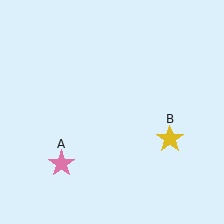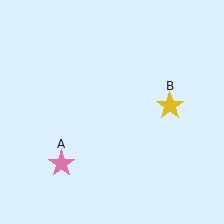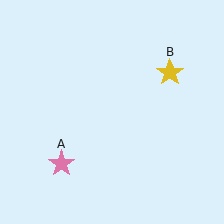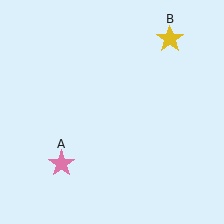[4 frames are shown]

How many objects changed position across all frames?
1 object changed position: yellow star (object B).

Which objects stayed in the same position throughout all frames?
Pink star (object A) remained stationary.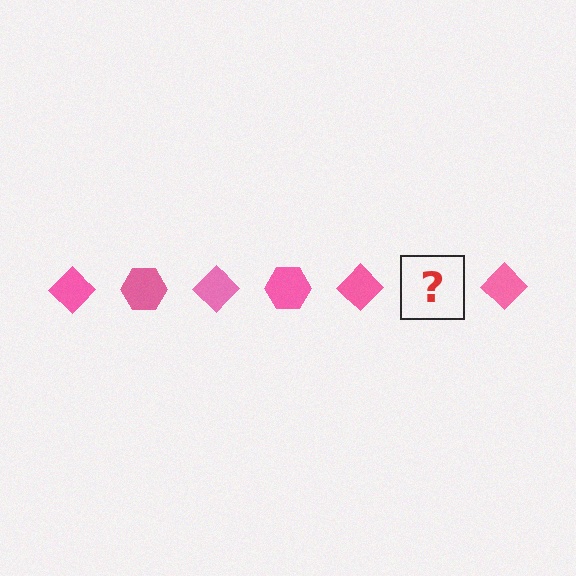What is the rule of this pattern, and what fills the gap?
The rule is that the pattern cycles through diamond, hexagon shapes in pink. The gap should be filled with a pink hexagon.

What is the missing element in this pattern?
The missing element is a pink hexagon.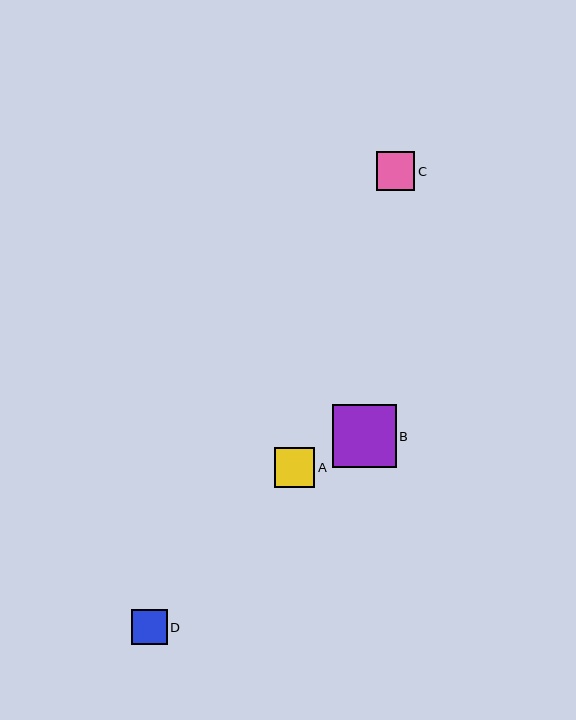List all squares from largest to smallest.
From largest to smallest: B, A, C, D.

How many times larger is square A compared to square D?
Square A is approximately 1.1 times the size of square D.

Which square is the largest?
Square B is the largest with a size of approximately 64 pixels.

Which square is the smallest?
Square D is the smallest with a size of approximately 35 pixels.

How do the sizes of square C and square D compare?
Square C and square D are approximately the same size.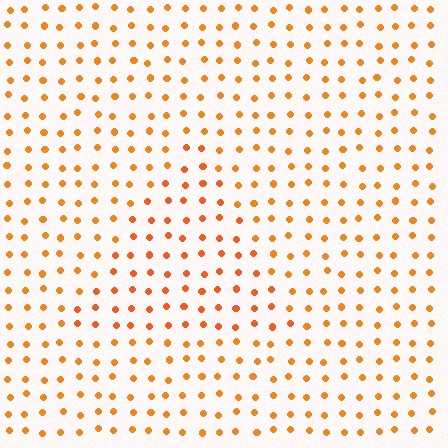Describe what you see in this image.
The image is filled with small orange elements in a uniform arrangement. A triangle-shaped region is visible where the elements are tinted to a slightly different hue, forming a subtle color boundary.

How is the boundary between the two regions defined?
The boundary is defined purely by a slight shift in hue (about 13 degrees). Spacing, size, and orientation are identical on both sides.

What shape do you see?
I see a triangle.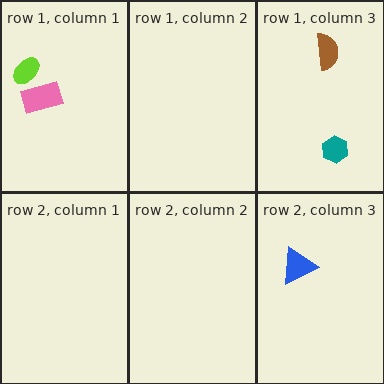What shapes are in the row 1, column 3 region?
The brown semicircle, the teal hexagon.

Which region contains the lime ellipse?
The row 1, column 1 region.